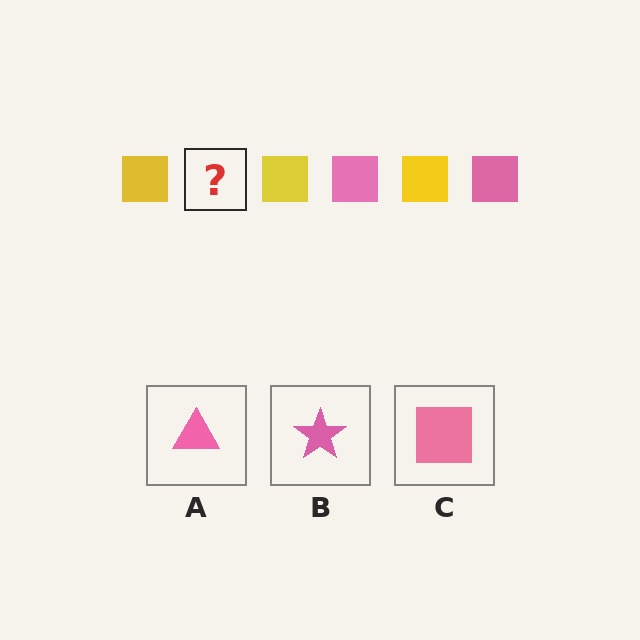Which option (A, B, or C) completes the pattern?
C.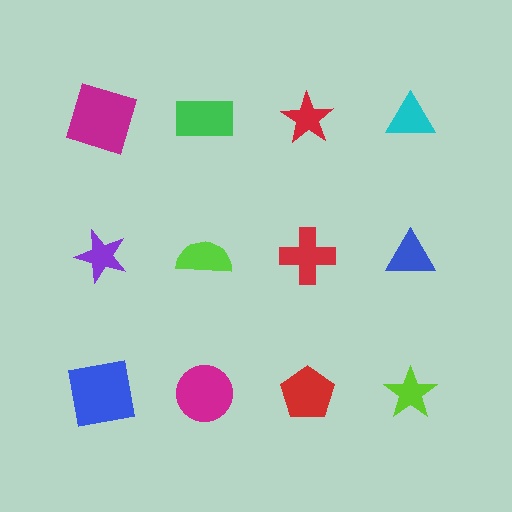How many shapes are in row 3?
4 shapes.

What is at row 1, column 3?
A red star.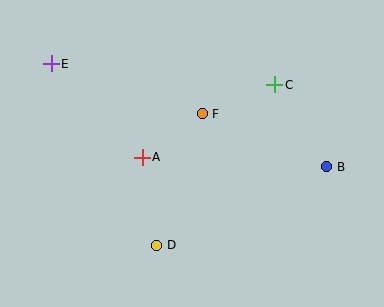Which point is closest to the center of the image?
Point F at (202, 114) is closest to the center.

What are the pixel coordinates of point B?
Point B is at (327, 167).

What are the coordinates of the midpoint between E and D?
The midpoint between E and D is at (104, 155).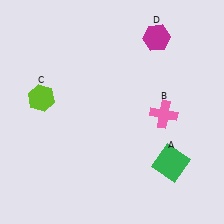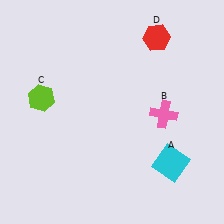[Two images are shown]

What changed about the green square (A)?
In Image 1, A is green. In Image 2, it changed to cyan.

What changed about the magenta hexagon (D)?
In Image 1, D is magenta. In Image 2, it changed to red.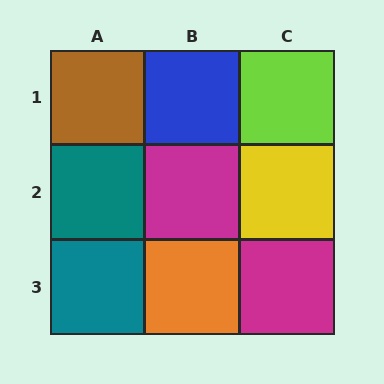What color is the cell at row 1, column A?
Brown.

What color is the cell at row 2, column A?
Teal.